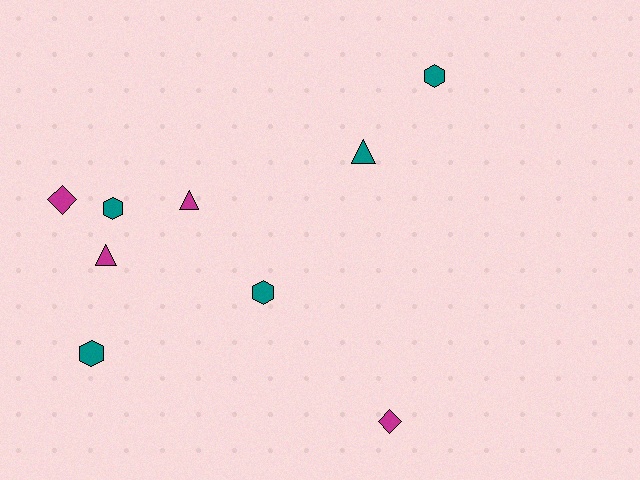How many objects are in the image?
There are 9 objects.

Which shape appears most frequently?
Hexagon, with 4 objects.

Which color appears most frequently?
Teal, with 5 objects.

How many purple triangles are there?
There are no purple triangles.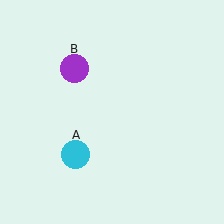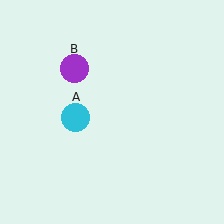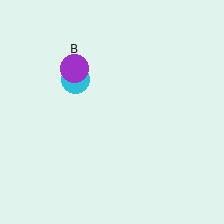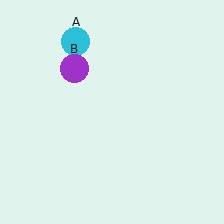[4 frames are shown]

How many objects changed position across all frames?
1 object changed position: cyan circle (object A).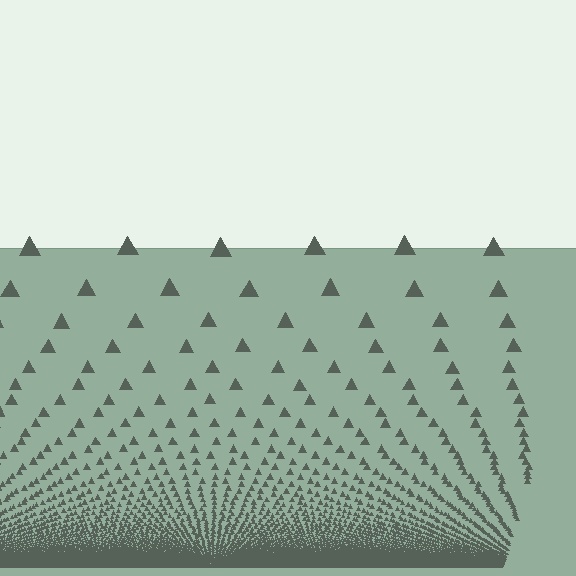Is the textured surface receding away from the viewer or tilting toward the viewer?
The surface appears to tilt toward the viewer. Texture elements get larger and sparser toward the top.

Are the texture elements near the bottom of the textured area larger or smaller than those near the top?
Smaller. The gradient is inverted — elements near the bottom are smaller and denser.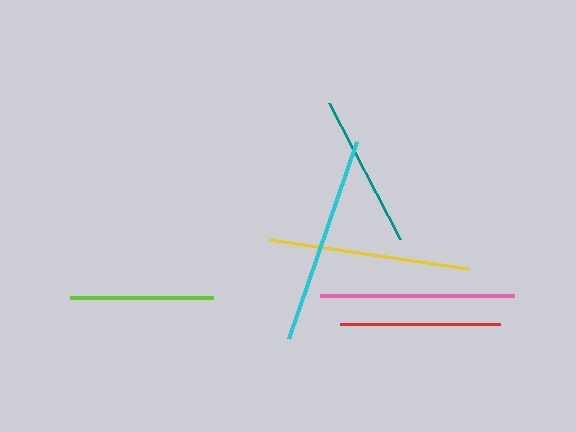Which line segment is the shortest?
The lime line is the shortest at approximately 143 pixels.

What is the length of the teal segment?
The teal segment is approximately 154 pixels long.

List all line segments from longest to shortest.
From longest to shortest: cyan, yellow, pink, red, teal, lime.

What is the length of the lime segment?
The lime segment is approximately 143 pixels long.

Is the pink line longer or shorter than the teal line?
The pink line is longer than the teal line.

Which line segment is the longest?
The cyan line is the longest at approximately 208 pixels.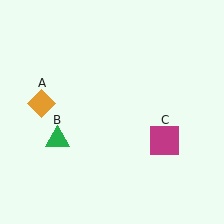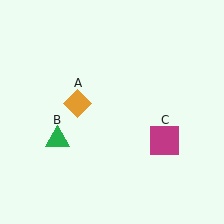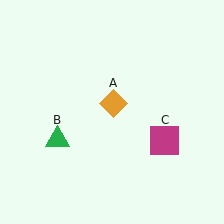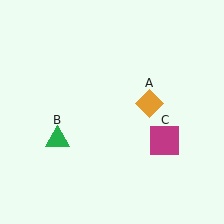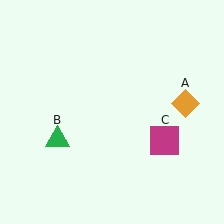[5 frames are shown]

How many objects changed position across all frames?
1 object changed position: orange diamond (object A).